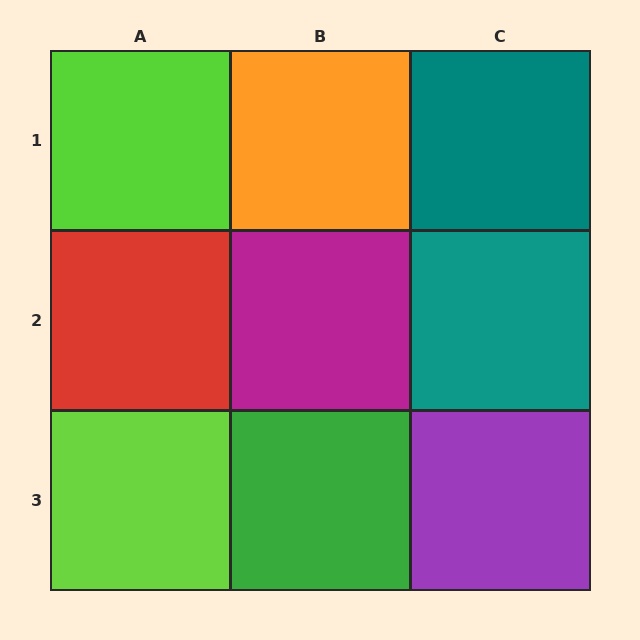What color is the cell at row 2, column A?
Red.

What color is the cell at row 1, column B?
Orange.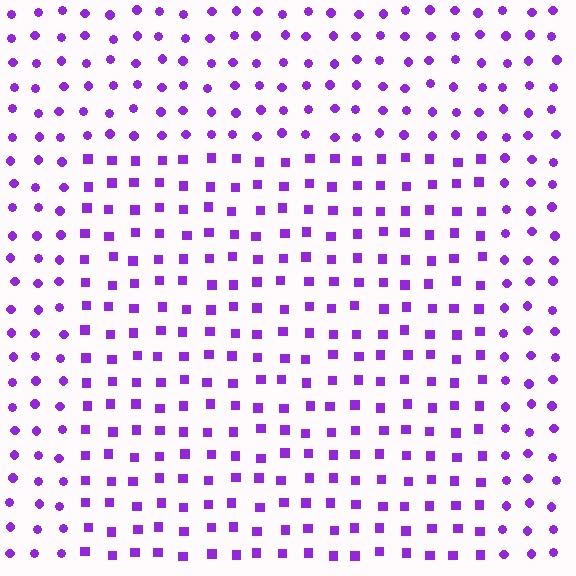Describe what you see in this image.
The image is filled with small purple elements arranged in a uniform grid. A rectangle-shaped region contains squares, while the surrounding area contains circles. The boundary is defined purely by the change in element shape.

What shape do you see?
I see a rectangle.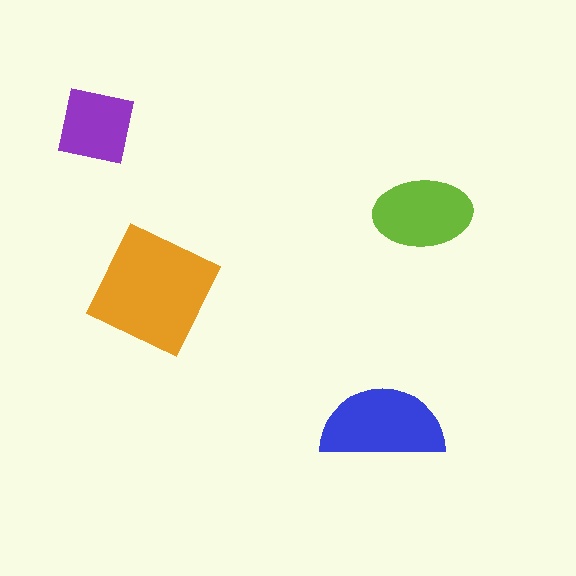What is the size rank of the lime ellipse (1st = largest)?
3rd.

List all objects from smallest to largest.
The purple square, the lime ellipse, the blue semicircle, the orange square.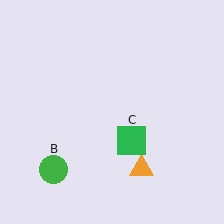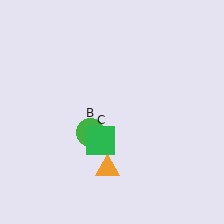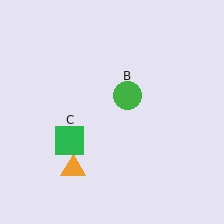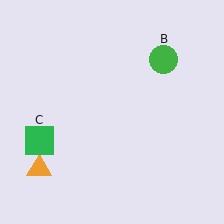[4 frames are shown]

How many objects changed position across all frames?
3 objects changed position: orange triangle (object A), green circle (object B), green square (object C).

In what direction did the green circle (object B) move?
The green circle (object B) moved up and to the right.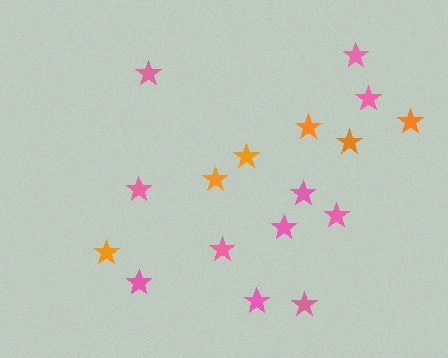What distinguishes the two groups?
There are 2 groups: one group of orange stars (6) and one group of pink stars (11).